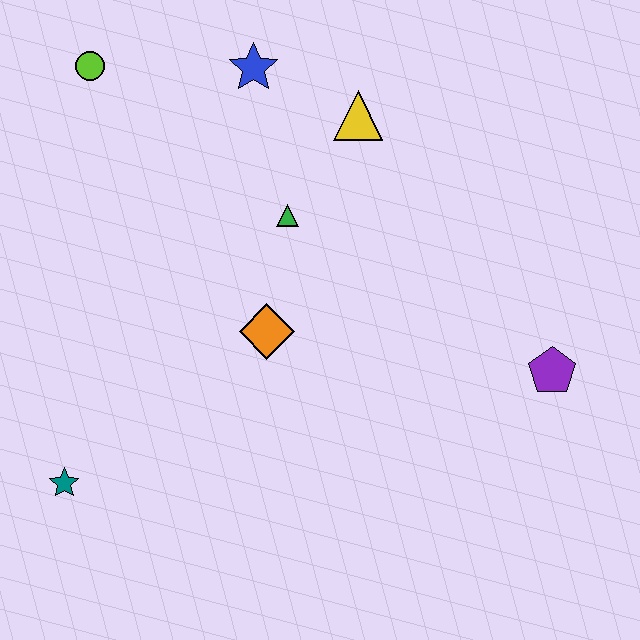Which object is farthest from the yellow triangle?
The teal star is farthest from the yellow triangle.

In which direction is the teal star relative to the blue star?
The teal star is below the blue star.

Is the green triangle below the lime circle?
Yes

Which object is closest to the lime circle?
The blue star is closest to the lime circle.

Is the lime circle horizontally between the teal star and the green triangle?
Yes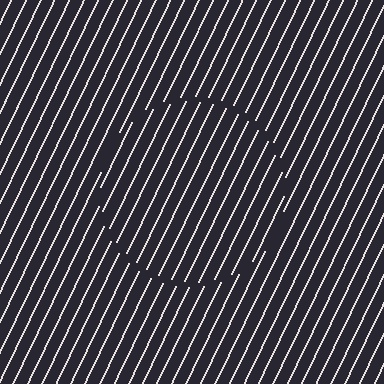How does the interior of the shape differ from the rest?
The interior of the shape contains the same grating, shifted by half a period — the contour is defined by the phase discontinuity where line-ends from the inner and outer gratings abut.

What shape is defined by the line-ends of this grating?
An illusory circle. The interior of the shape contains the same grating, shifted by half a period — the contour is defined by the phase discontinuity where line-ends from the inner and outer gratings abut.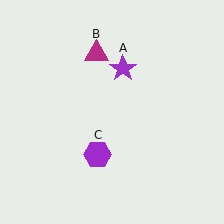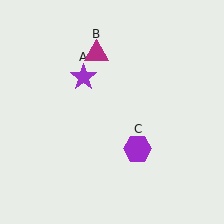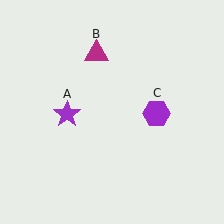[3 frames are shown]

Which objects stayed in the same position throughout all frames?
Magenta triangle (object B) remained stationary.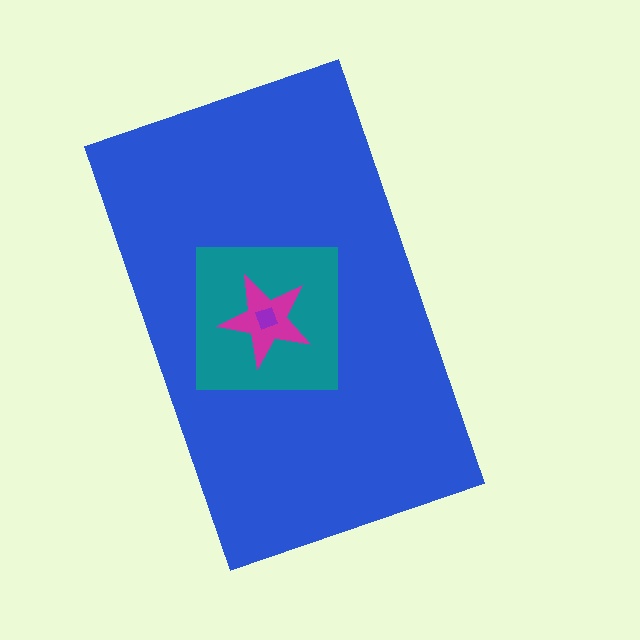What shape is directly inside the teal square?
The magenta star.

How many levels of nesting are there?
4.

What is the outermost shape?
The blue rectangle.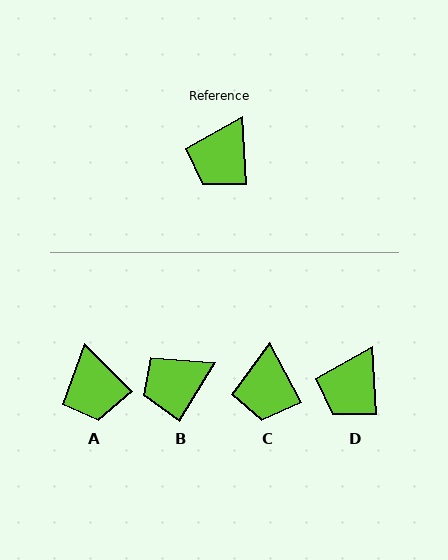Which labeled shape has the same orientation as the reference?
D.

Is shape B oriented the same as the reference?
No, it is off by about 35 degrees.